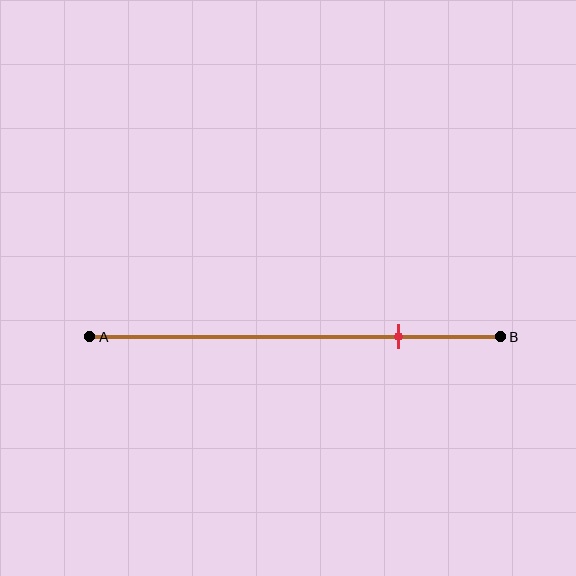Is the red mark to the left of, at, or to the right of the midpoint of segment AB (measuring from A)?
The red mark is to the right of the midpoint of segment AB.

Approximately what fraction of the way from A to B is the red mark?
The red mark is approximately 75% of the way from A to B.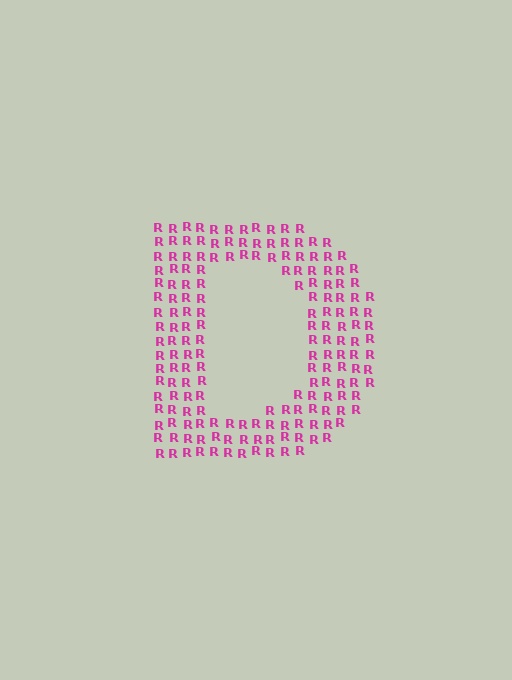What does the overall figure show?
The overall figure shows the letter D.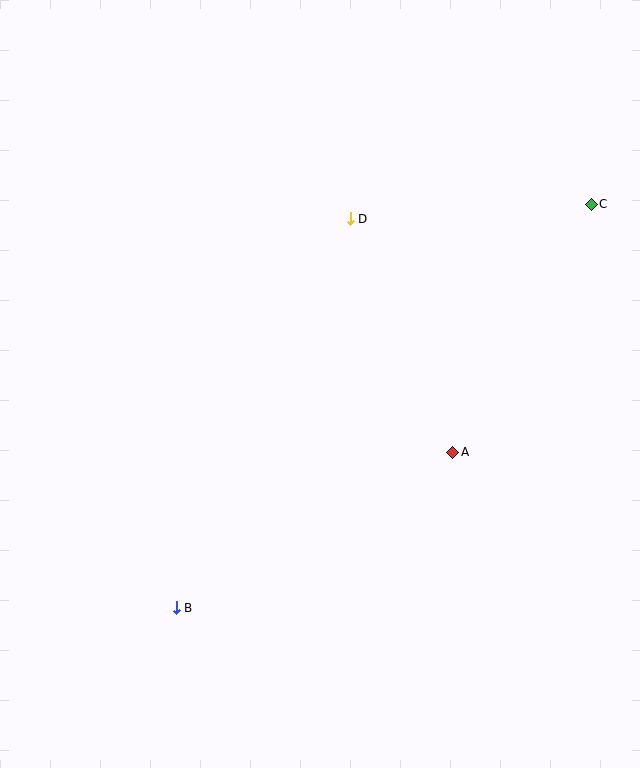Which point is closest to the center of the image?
Point A at (453, 452) is closest to the center.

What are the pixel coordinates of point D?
Point D is at (350, 219).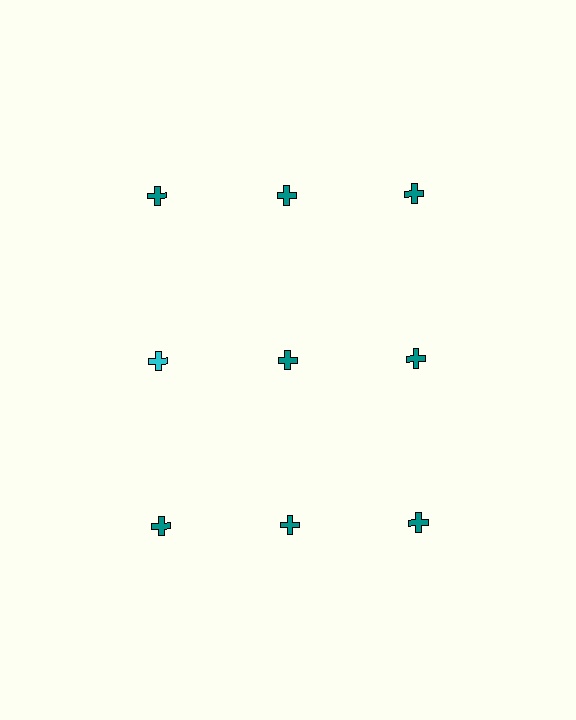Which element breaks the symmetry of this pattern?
The cyan cross in the second row, leftmost column breaks the symmetry. All other shapes are teal crosses.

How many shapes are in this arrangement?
There are 9 shapes arranged in a grid pattern.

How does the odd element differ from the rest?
It has a different color: cyan instead of teal.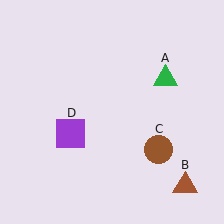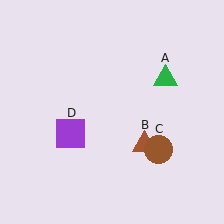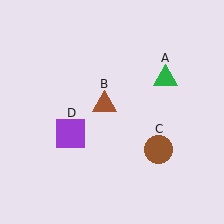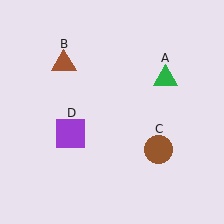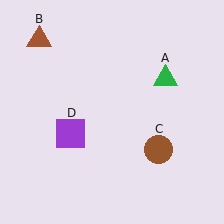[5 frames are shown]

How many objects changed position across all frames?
1 object changed position: brown triangle (object B).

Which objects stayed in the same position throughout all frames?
Green triangle (object A) and brown circle (object C) and purple square (object D) remained stationary.